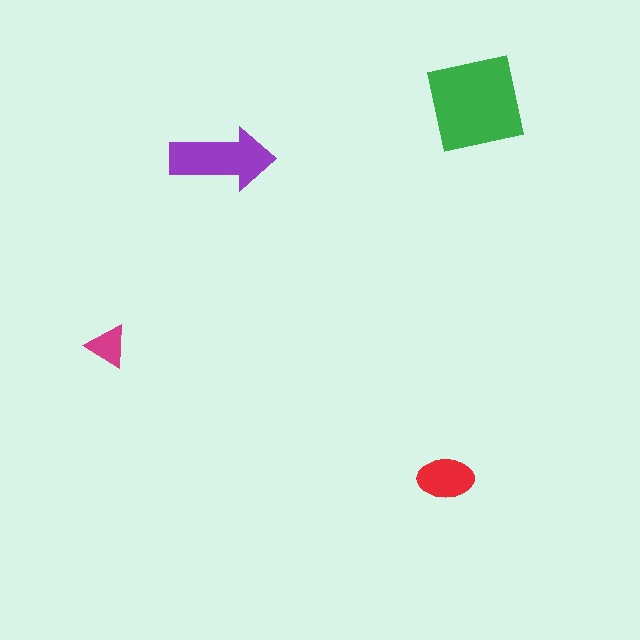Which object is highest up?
The green square is topmost.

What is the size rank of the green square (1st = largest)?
1st.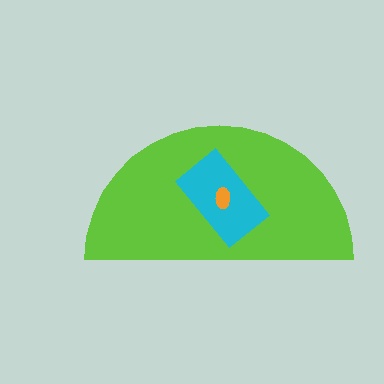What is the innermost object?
The orange ellipse.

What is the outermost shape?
The lime semicircle.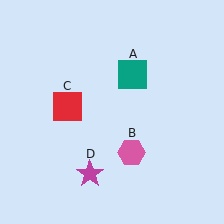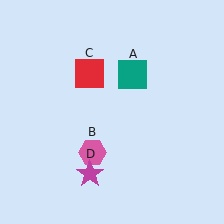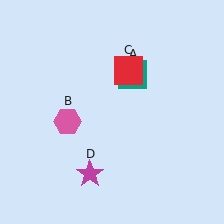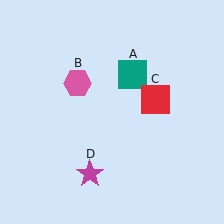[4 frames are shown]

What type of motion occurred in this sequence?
The pink hexagon (object B), red square (object C) rotated clockwise around the center of the scene.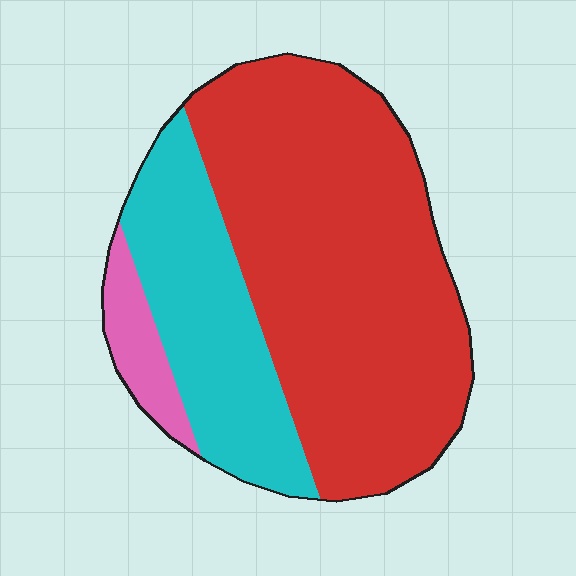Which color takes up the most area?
Red, at roughly 65%.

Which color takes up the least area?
Pink, at roughly 5%.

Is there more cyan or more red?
Red.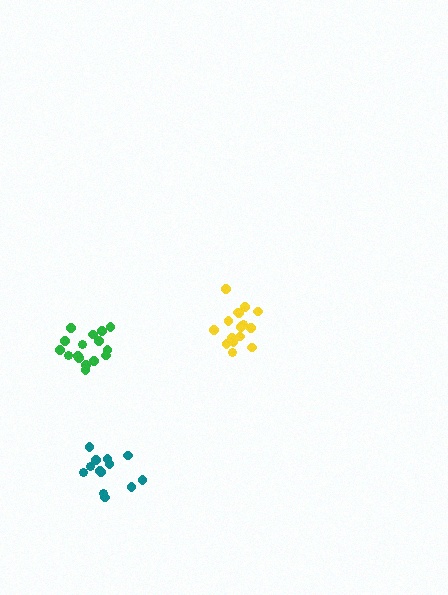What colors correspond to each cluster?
The clusters are colored: yellow, green, teal.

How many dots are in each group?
Group 1: 16 dots, Group 2: 16 dots, Group 3: 14 dots (46 total).